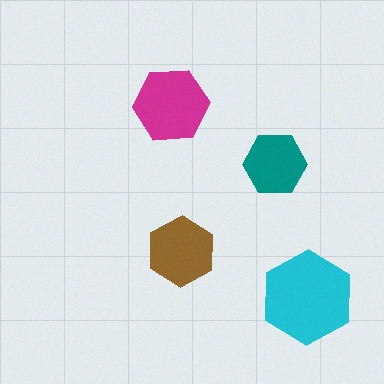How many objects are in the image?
There are 4 objects in the image.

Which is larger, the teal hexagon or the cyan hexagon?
The cyan one.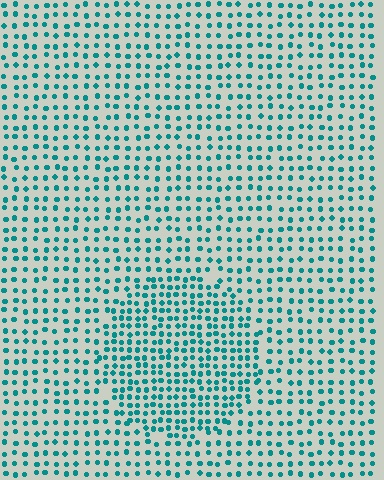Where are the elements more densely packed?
The elements are more densely packed inside the circle boundary.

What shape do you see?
I see a circle.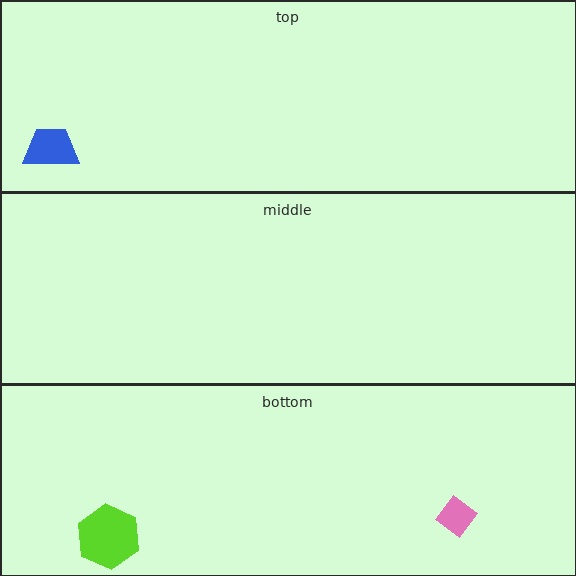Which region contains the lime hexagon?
The bottom region.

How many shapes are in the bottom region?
2.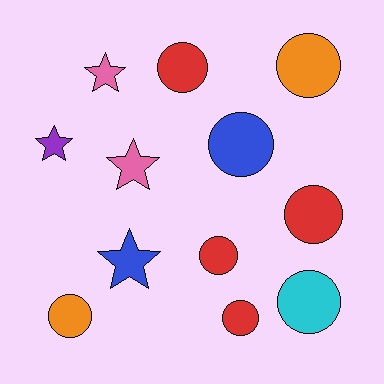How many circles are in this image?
There are 8 circles.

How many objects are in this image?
There are 12 objects.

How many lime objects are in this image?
There are no lime objects.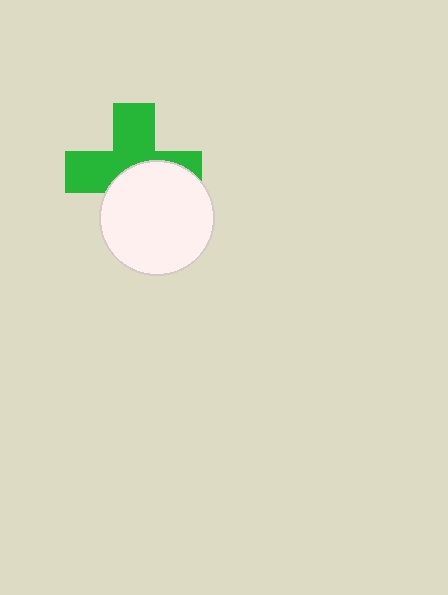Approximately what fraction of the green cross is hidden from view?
Roughly 46% of the green cross is hidden behind the white circle.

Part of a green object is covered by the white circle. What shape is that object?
It is a cross.